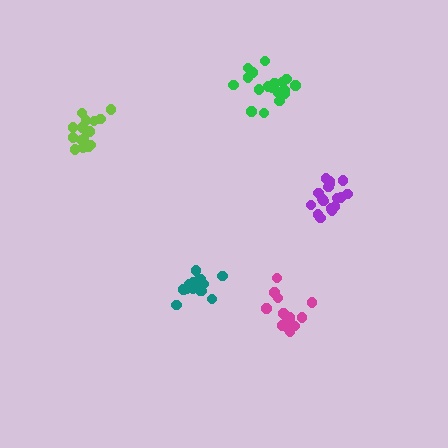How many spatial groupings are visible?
There are 5 spatial groupings.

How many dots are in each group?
Group 1: 17 dots, Group 2: 14 dots, Group 3: 15 dots, Group 4: 18 dots, Group 5: 19 dots (83 total).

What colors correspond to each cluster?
The clusters are colored: purple, magenta, lime, teal, green.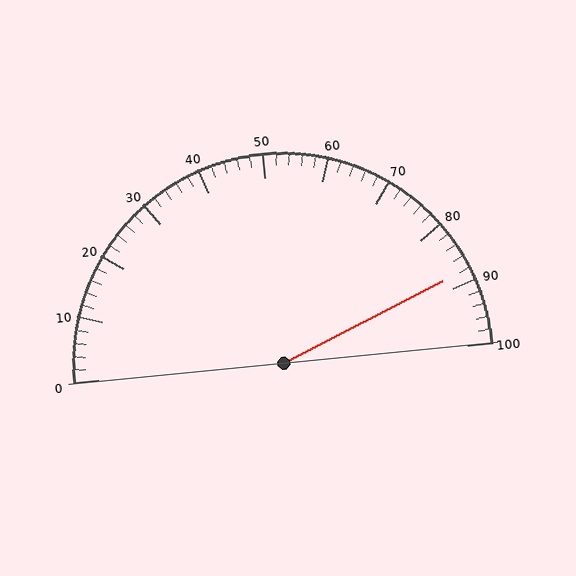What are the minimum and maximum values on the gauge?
The gauge ranges from 0 to 100.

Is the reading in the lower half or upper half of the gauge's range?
The reading is in the upper half of the range (0 to 100).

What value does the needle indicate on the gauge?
The needle indicates approximately 88.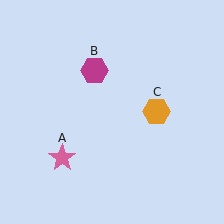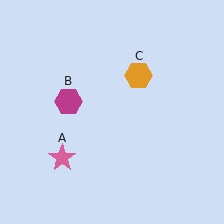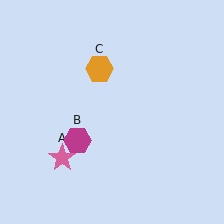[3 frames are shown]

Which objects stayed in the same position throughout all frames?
Pink star (object A) remained stationary.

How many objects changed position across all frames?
2 objects changed position: magenta hexagon (object B), orange hexagon (object C).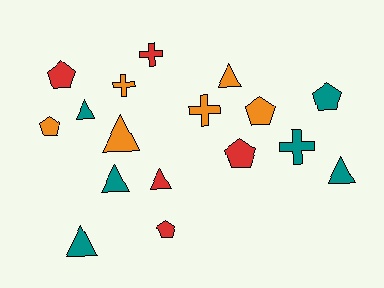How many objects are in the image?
There are 17 objects.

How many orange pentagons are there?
There are 2 orange pentagons.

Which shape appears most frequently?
Triangle, with 7 objects.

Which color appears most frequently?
Teal, with 6 objects.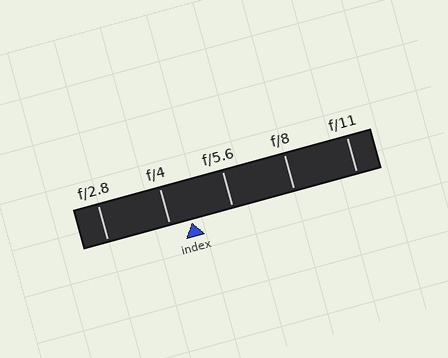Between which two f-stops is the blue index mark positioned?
The index mark is between f/4 and f/5.6.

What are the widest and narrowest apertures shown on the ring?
The widest aperture shown is f/2.8 and the narrowest is f/11.